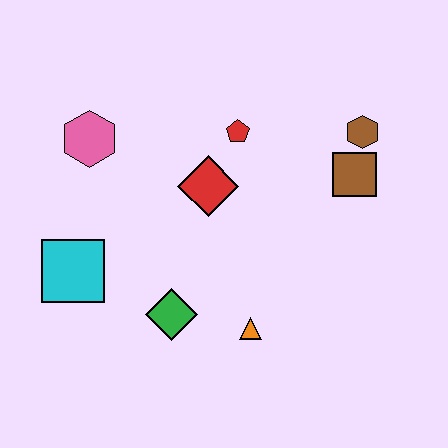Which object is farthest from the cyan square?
The brown hexagon is farthest from the cyan square.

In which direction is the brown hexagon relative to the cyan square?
The brown hexagon is to the right of the cyan square.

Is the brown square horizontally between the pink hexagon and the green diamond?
No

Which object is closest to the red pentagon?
The red diamond is closest to the red pentagon.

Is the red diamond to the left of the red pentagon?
Yes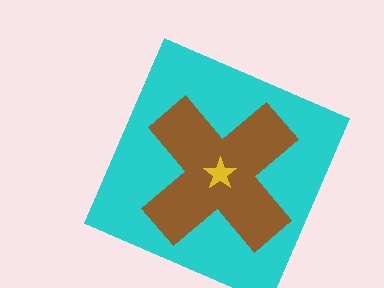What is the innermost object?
The yellow star.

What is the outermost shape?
The cyan square.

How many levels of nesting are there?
3.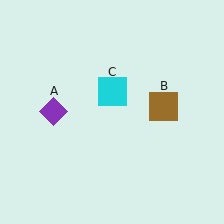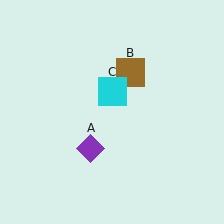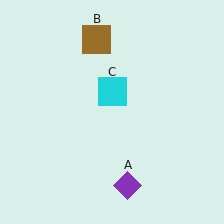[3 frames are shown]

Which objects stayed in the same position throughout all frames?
Cyan square (object C) remained stationary.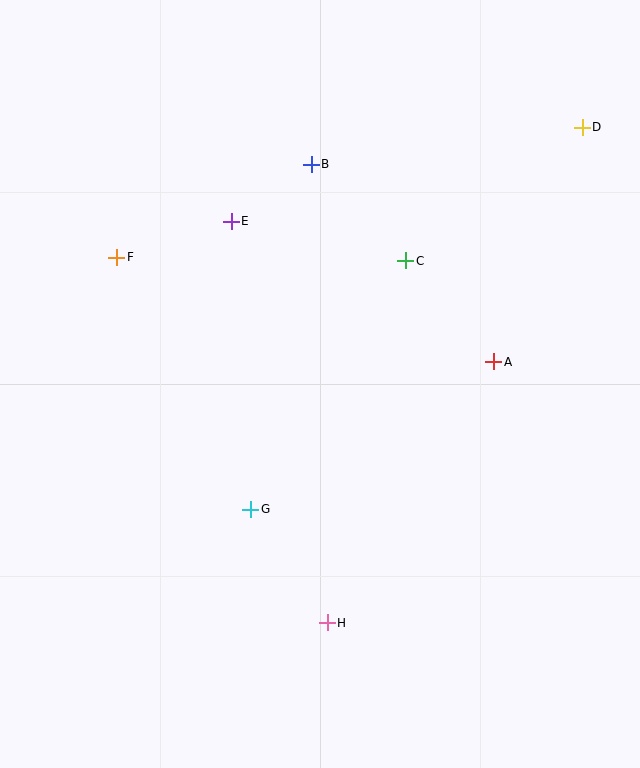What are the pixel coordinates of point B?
Point B is at (311, 164).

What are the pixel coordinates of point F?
Point F is at (117, 257).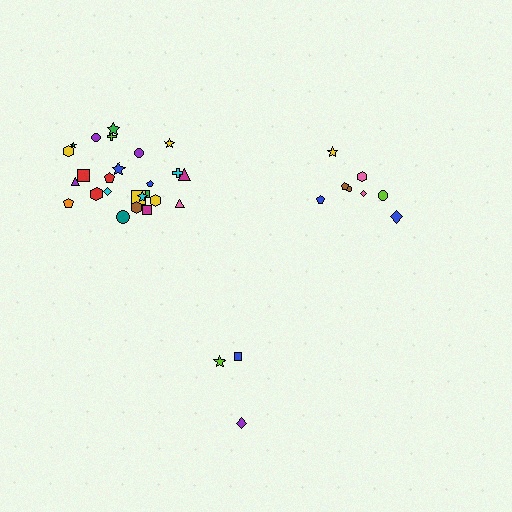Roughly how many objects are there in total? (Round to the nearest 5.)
Roughly 35 objects in total.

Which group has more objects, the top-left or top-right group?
The top-left group.